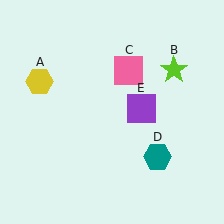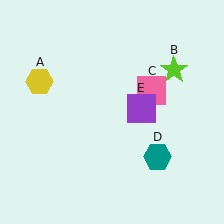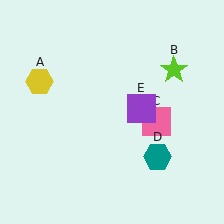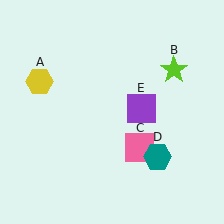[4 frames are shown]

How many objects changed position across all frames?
1 object changed position: pink square (object C).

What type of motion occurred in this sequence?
The pink square (object C) rotated clockwise around the center of the scene.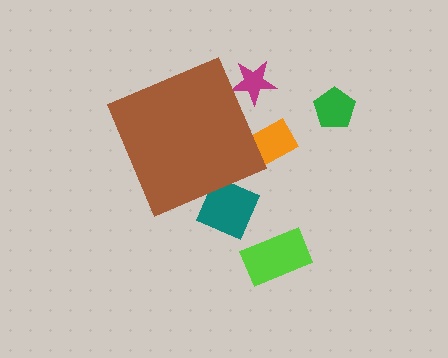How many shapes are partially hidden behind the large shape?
3 shapes are partially hidden.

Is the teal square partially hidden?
Yes, the teal square is partially hidden behind the brown diamond.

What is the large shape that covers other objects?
A brown diamond.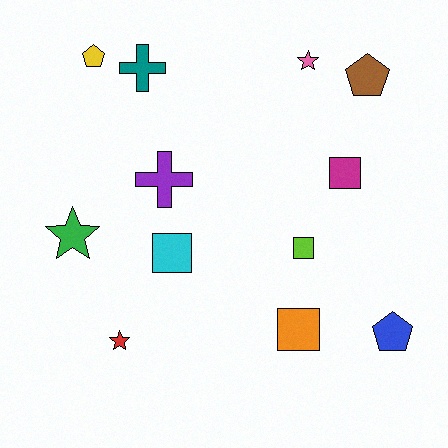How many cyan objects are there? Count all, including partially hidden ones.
There is 1 cyan object.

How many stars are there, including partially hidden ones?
There are 3 stars.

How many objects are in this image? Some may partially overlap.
There are 12 objects.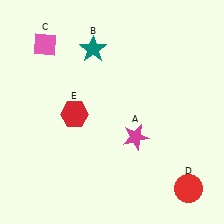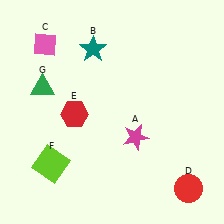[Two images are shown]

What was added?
A lime square (F), a green triangle (G) were added in Image 2.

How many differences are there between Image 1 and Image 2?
There are 2 differences between the two images.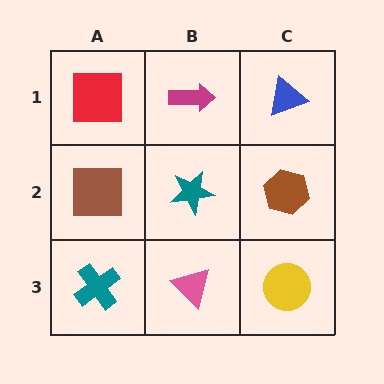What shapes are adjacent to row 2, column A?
A red square (row 1, column A), a teal cross (row 3, column A), a teal star (row 2, column B).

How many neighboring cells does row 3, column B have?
3.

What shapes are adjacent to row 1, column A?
A brown square (row 2, column A), a magenta arrow (row 1, column B).